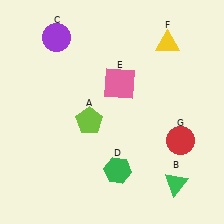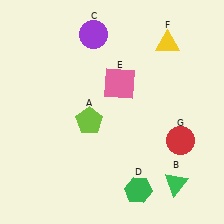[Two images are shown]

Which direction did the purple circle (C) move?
The purple circle (C) moved right.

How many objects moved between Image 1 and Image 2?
2 objects moved between the two images.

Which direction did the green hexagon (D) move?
The green hexagon (D) moved right.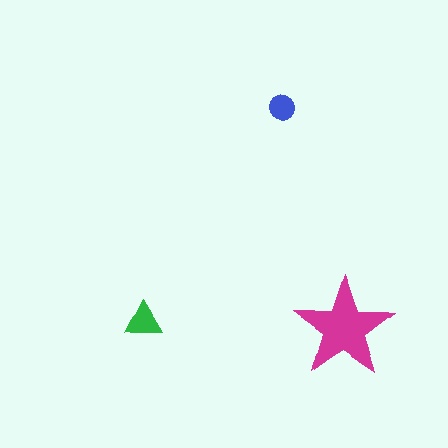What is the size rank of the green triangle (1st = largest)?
2nd.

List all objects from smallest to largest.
The blue circle, the green triangle, the magenta star.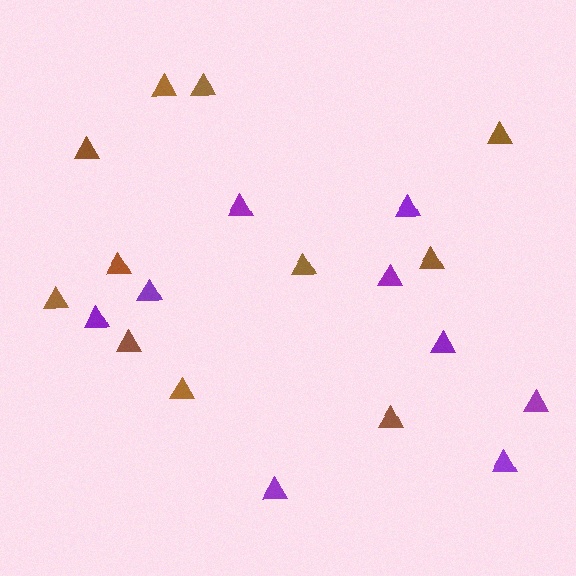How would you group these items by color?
There are 2 groups: one group of brown triangles (11) and one group of purple triangles (9).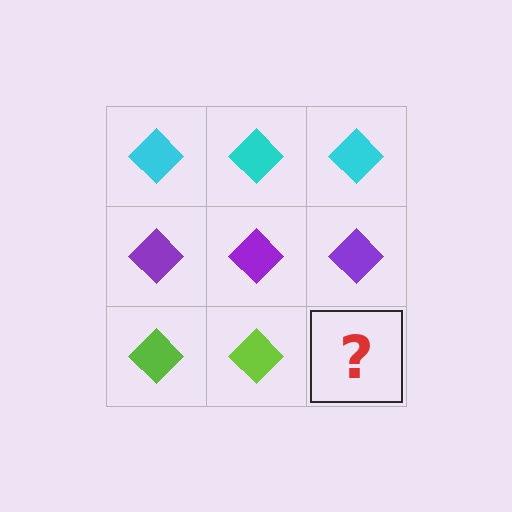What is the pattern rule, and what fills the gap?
The rule is that each row has a consistent color. The gap should be filled with a lime diamond.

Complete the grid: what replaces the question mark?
The question mark should be replaced with a lime diamond.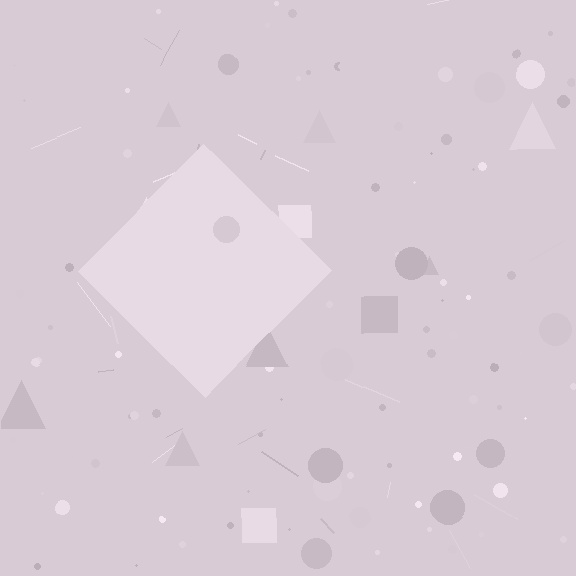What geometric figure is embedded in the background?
A diamond is embedded in the background.